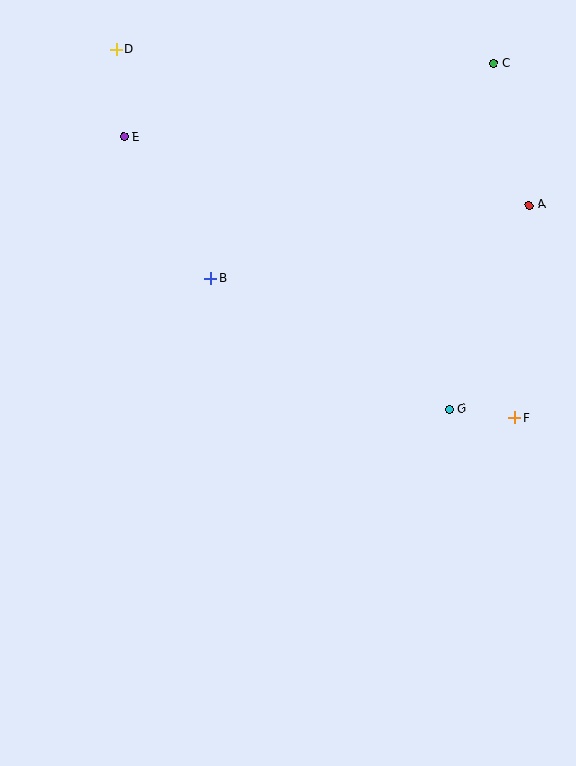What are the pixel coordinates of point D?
Point D is at (117, 50).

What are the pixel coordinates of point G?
Point G is at (449, 409).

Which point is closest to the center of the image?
Point B at (211, 278) is closest to the center.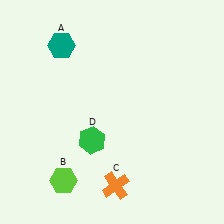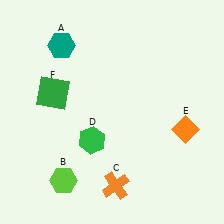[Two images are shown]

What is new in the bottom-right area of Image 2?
An orange diamond (E) was added in the bottom-right area of Image 2.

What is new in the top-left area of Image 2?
A green square (F) was added in the top-left area of Image 2.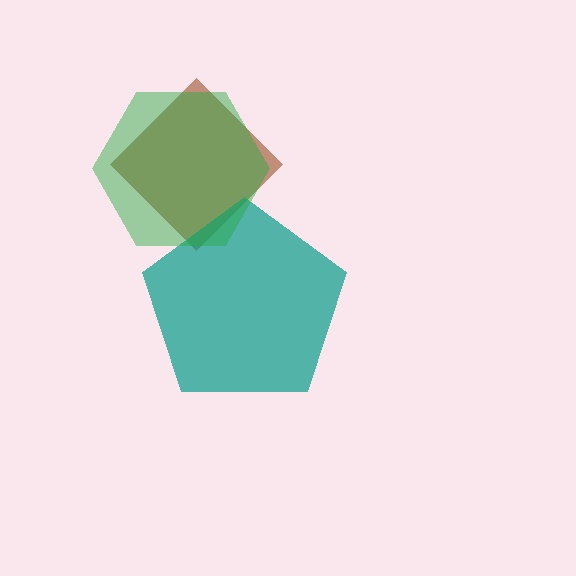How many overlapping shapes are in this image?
There are 3 overlapping shapes in the image.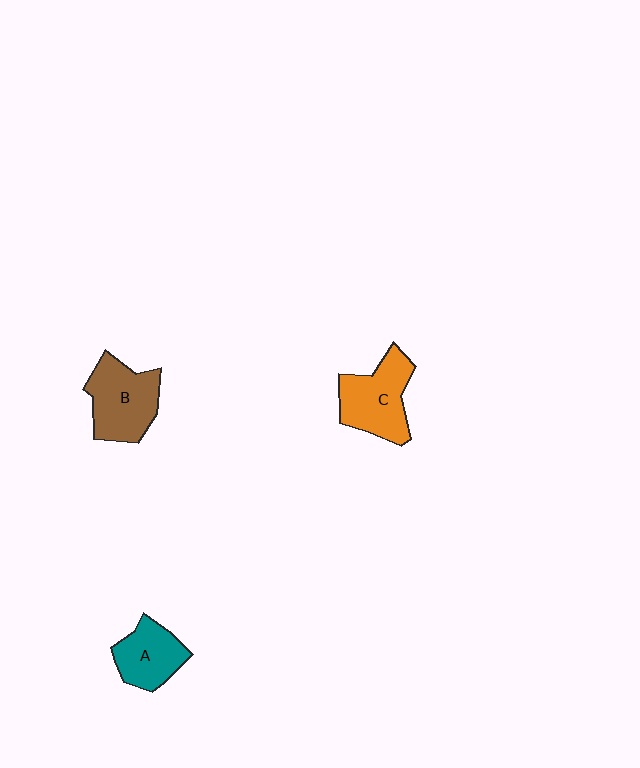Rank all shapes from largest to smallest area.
From largest to smallest: B (brown), C (orange), A (teal).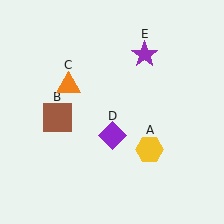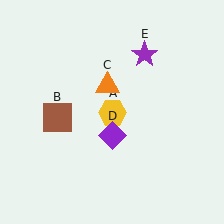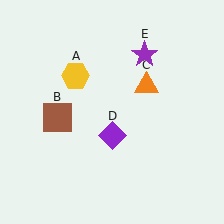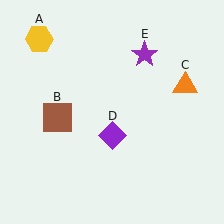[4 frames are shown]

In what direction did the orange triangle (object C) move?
The orange triangle (object C) moved right.